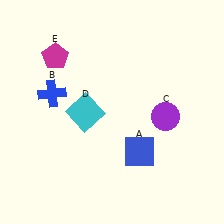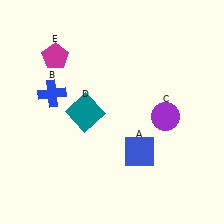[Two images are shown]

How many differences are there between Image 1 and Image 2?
There is 1 difference between the two images.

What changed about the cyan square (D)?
In Image 1, D is cyan. In Image 2, it changed to teal.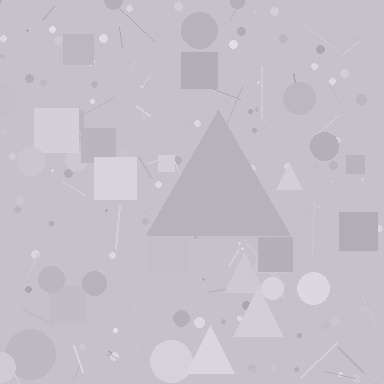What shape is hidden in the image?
A triangle is hidden in the image.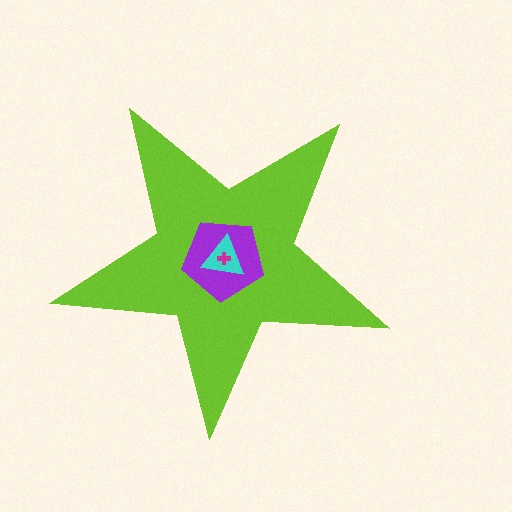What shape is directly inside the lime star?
The purple pentagon.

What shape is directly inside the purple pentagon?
The cyan triangle.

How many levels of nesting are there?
4.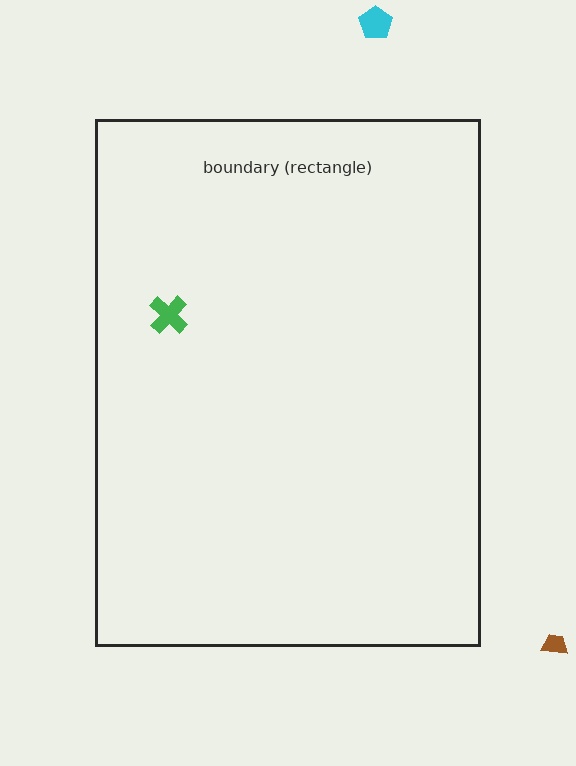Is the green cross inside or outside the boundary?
Inside.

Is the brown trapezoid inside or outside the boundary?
Outside.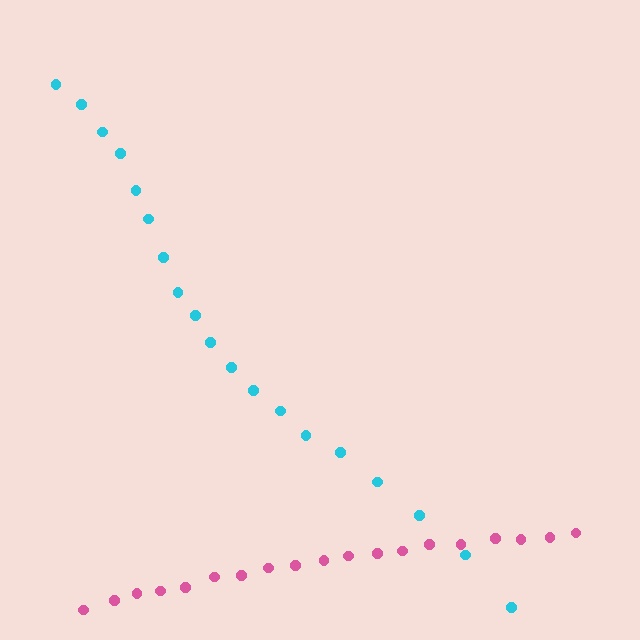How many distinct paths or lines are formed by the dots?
There are 2 distinct paths.